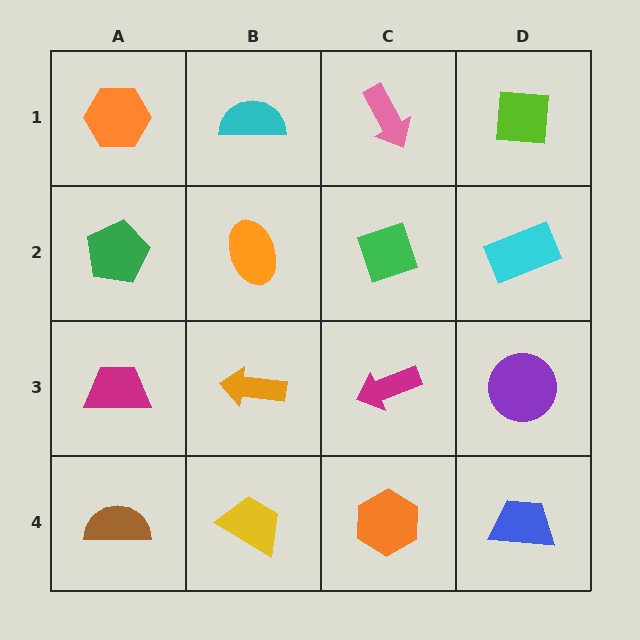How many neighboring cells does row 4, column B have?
3.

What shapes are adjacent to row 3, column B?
An orange ellipse (row 2, column B), a yellow trapezoid (row 4, column B), a magenta trapezoid (row 3, column A), a magenta arrow (row 3, column C).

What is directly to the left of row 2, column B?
A green pentagon.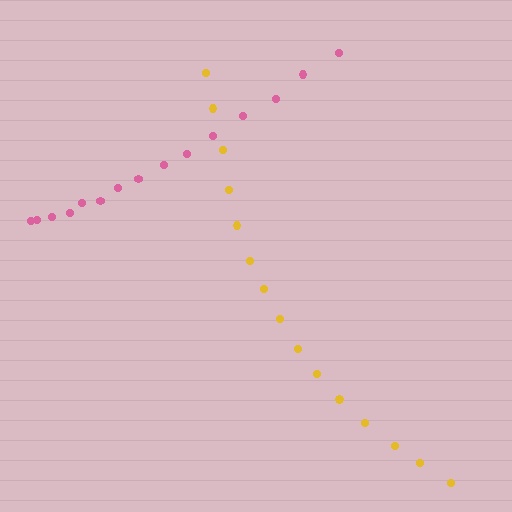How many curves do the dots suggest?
There are 2 distinct paths.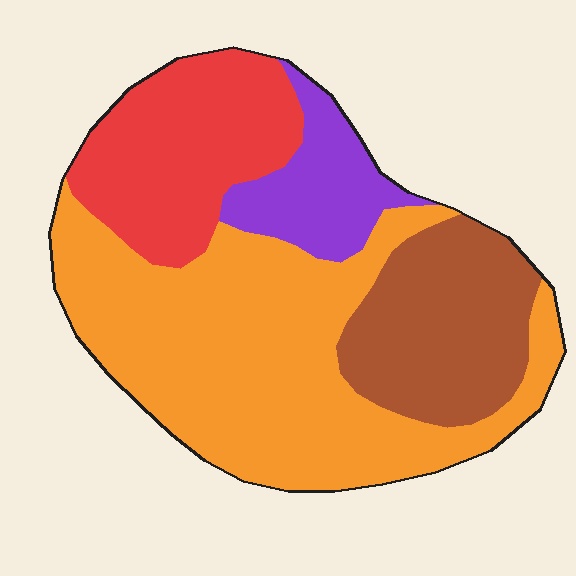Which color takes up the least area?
Purple, at roughly 10%.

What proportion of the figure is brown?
Brown covers roughly 20% of the figure.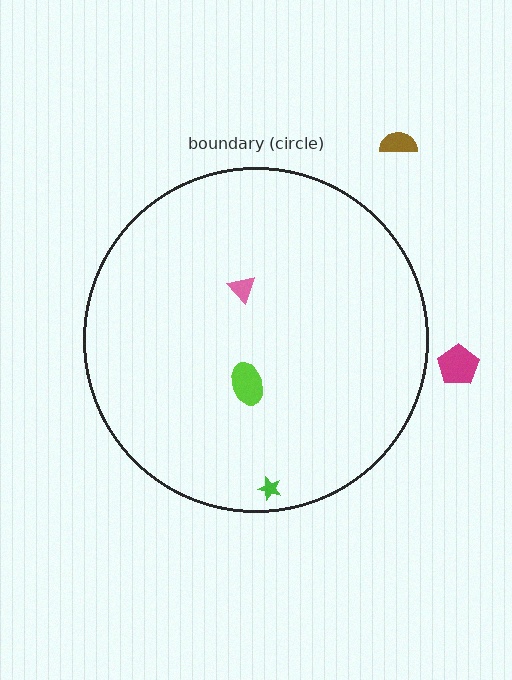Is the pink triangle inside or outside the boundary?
Inside.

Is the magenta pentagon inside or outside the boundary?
Outside.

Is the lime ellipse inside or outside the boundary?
Inside.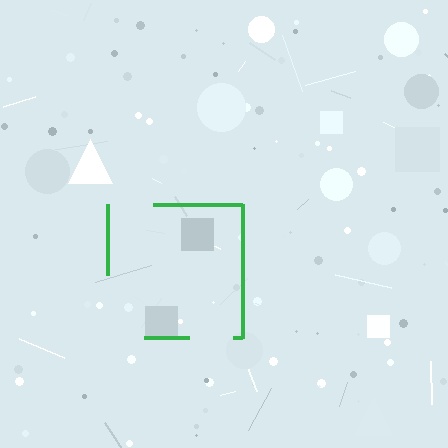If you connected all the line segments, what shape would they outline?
They would outline a square.